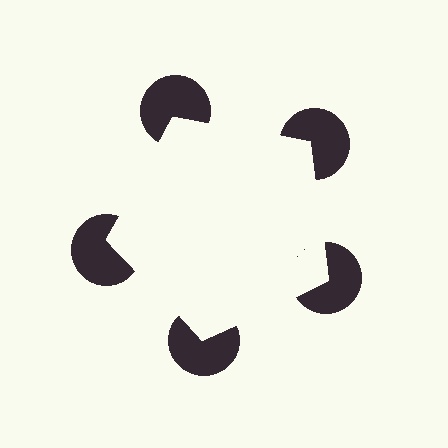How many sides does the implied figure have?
5 sides.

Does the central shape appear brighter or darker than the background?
It typically appears slightly brighter than the background, even though no actual brightness change is drawn.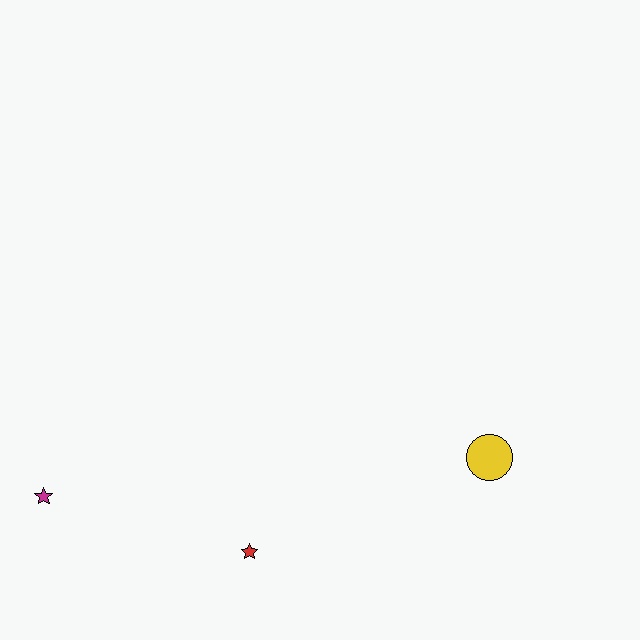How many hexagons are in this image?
There are no hexagons.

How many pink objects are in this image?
There are no pink objects.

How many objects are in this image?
There are 3 objects.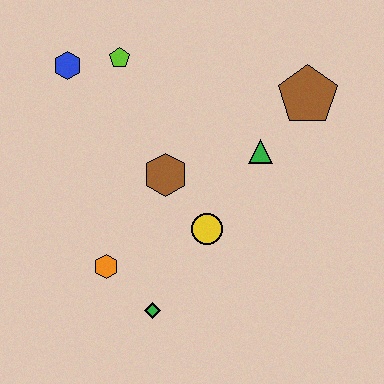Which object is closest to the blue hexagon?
The lime pentagon is closest to the blue hexagon.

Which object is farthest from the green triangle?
The blue hexagon is farthest from the green triangle.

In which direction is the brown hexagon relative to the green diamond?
The brown hexagon is above the green diamond.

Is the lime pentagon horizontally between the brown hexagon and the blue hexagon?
Yes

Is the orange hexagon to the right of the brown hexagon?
No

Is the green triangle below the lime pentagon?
Yes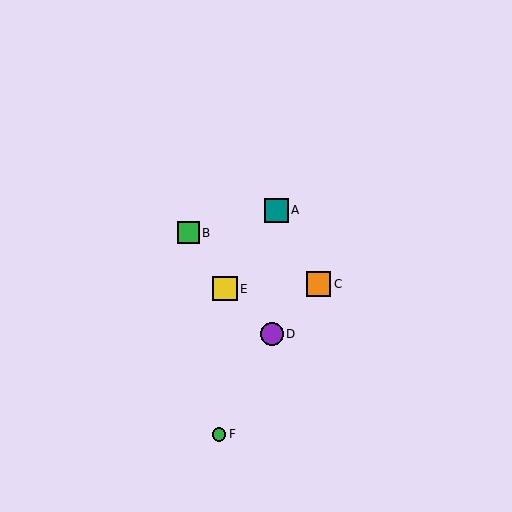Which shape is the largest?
The yellow square (labeled E) is the largest.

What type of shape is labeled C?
Shape C is an orange square.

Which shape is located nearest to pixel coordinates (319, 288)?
The orange square (labeled C) at (319, 284) is nearest to that location.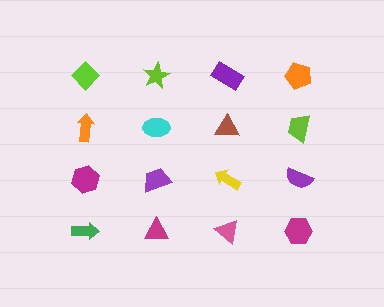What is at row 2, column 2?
A cyan ellipse.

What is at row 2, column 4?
A lime trapezoid.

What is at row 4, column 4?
A magenta hexagon.